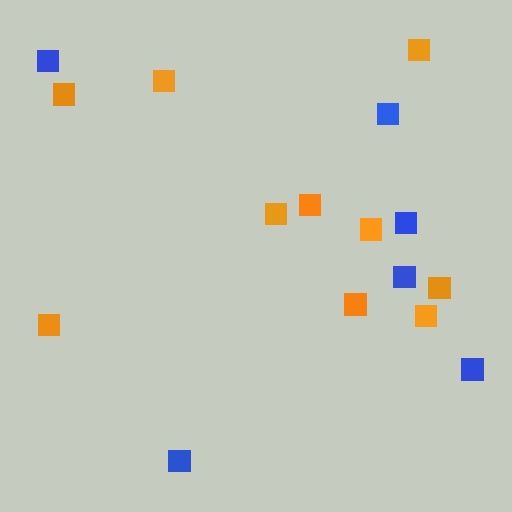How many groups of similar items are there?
There are 2 groups: one group of orange squares (10) and one group of blue squares (6).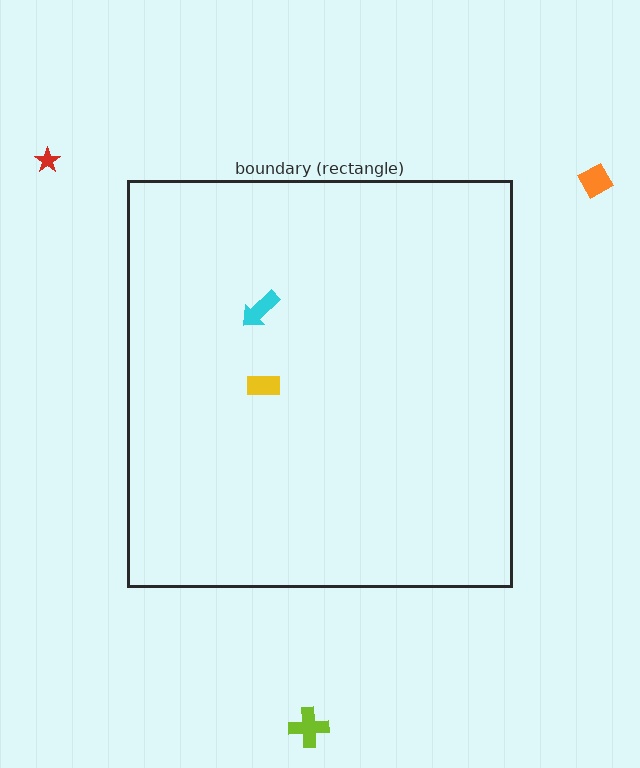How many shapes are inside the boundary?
2 inside, 3 outside.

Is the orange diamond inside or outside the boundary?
Outside.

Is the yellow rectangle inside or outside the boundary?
Inside.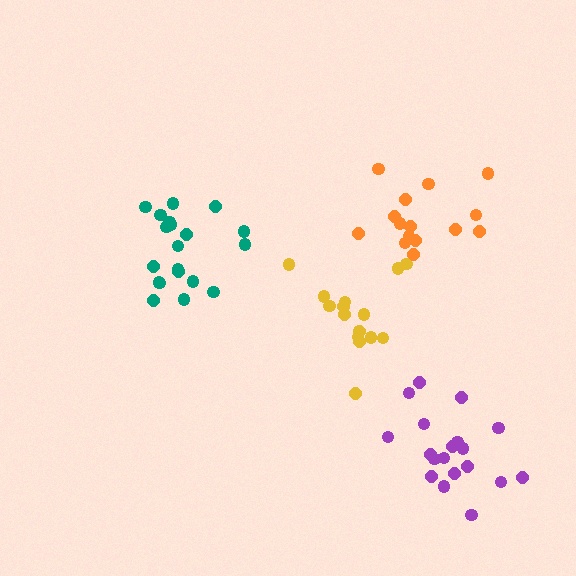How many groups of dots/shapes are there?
There are 4 groups.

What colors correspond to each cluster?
The clusters are colored: teal, yellow, orange, purple.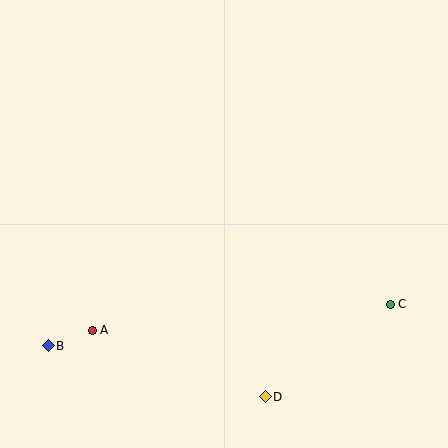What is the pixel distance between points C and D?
The distance between C and D is 155 pixels.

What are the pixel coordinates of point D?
Point D is at (265, 397).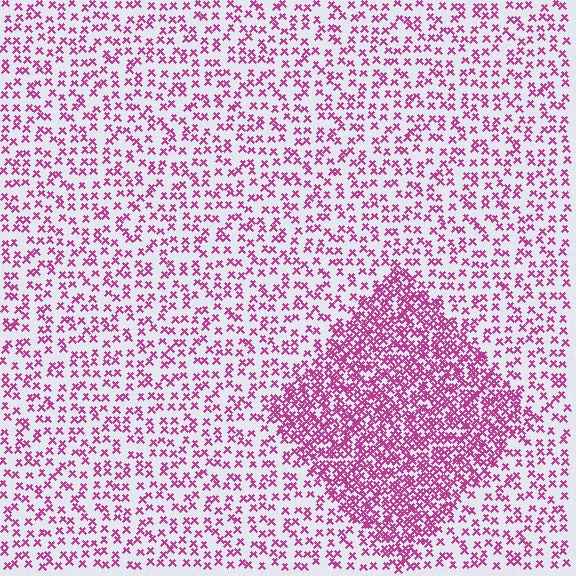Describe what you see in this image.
The image contains small magenta elements arranged at two different densities. A diamond-shaped region is visible where the elements are more densely packed than the surrounding area.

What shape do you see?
I see a diamond.